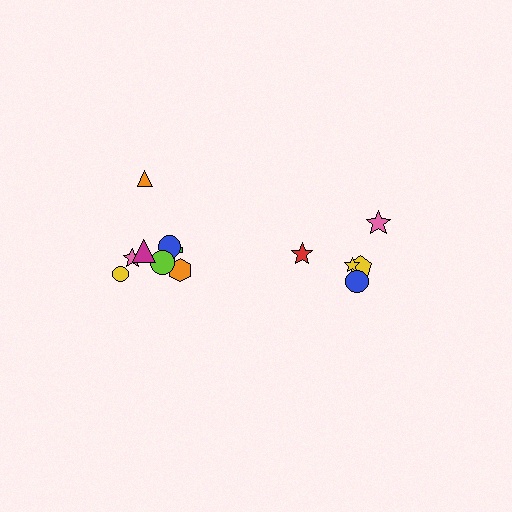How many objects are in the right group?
There are 5 objects.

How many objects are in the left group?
There are 8 objects.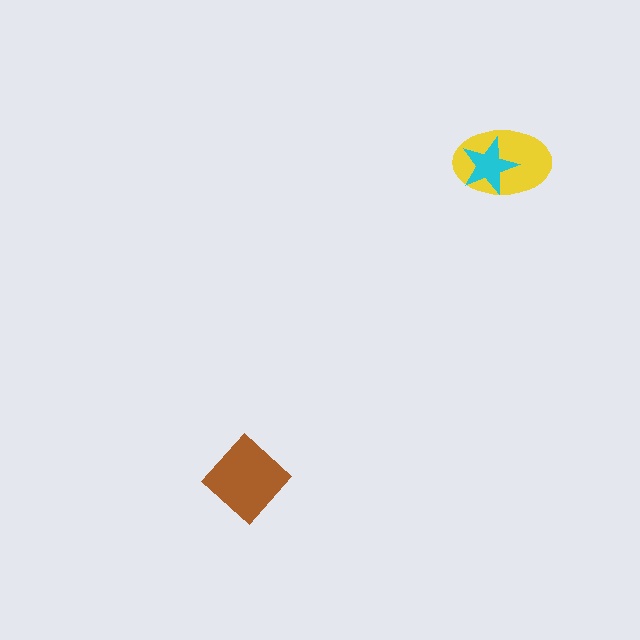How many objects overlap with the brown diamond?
0 objects overlap with the brown diamond.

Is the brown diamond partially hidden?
No, no other shape covers it.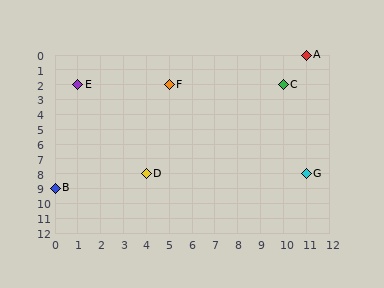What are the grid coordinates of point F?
Point F is at grid coordinates (5, 2).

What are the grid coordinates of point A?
Point A is at grid coordinates (11, 0).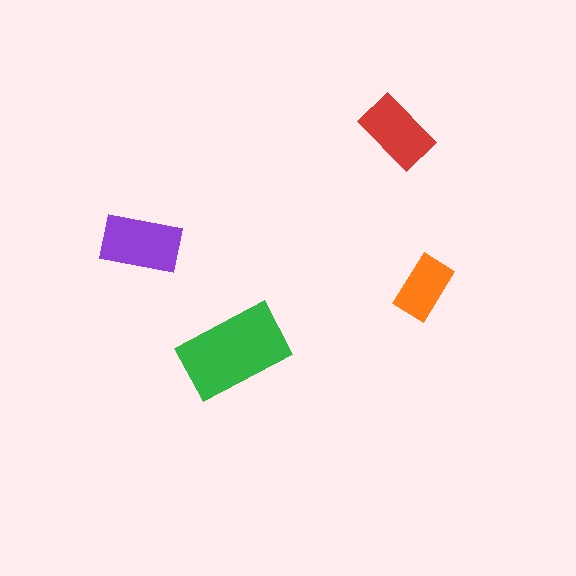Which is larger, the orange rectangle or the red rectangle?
The red one.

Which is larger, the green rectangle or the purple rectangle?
The green one.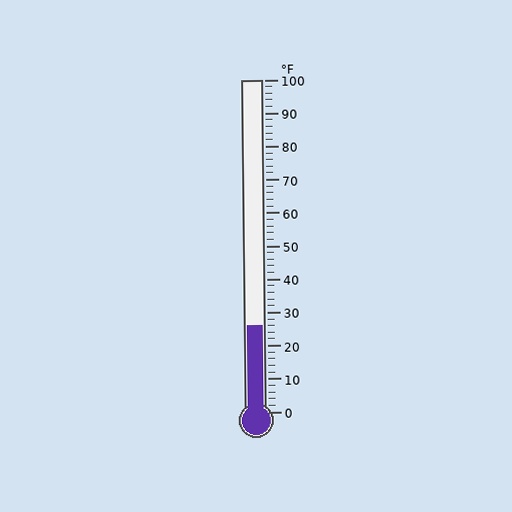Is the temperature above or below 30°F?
The temperature is below 30°F.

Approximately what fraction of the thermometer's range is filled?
The thermometer is filled to approximately 25% of its range.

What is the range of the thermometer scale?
The thermometer scale ranges from 0°F to 100°F.